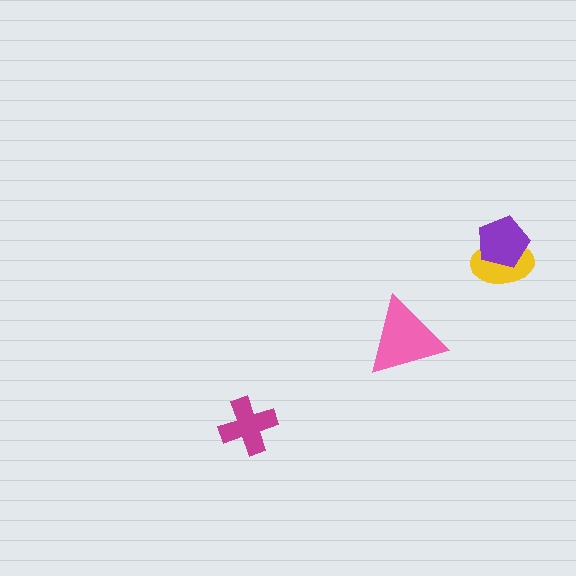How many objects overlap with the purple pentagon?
1 object overlaps with the purple pentagon.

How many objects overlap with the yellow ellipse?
1 object overlaps with the yellow ellipse.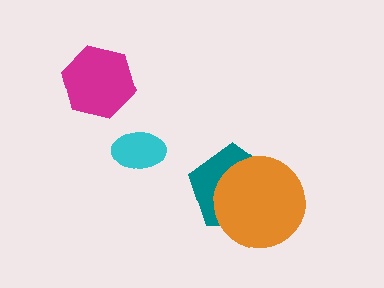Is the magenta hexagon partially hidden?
No, no other shape covers it.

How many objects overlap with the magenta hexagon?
0 objects overlap with the magenta hexagon.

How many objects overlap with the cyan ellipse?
0 objects overlap with the cyan ellipse.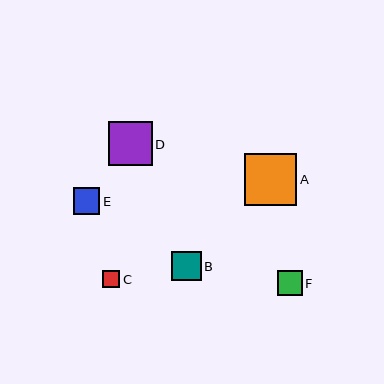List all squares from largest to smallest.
From largest to smallest: A, D, B, E, F, C.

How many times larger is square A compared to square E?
Square A is approximately 2.0 times the size of square E.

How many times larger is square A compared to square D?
Square A is approximately 1.2 times the size of square D.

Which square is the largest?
Square A is the largest with a size of approximately 52 pixels.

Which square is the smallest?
Square C is the smallest with a size of approximately 17 pixels.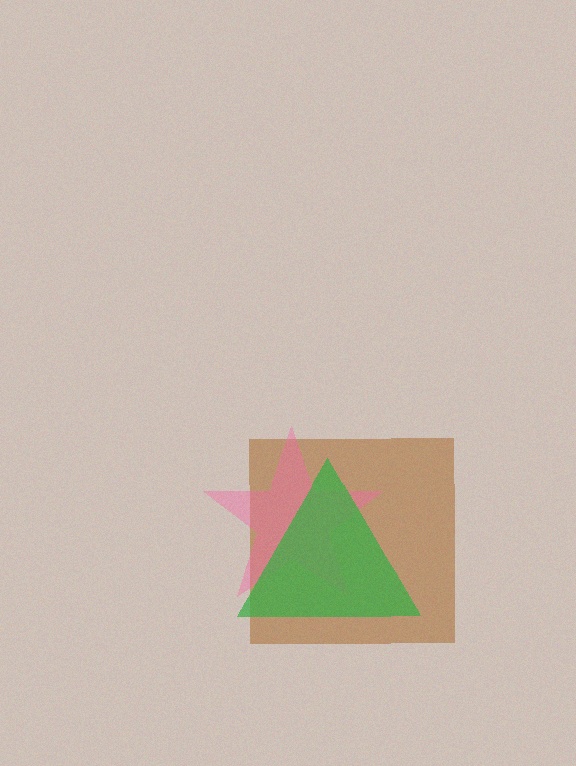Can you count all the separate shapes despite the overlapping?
Yes, there are 3 separate shapes.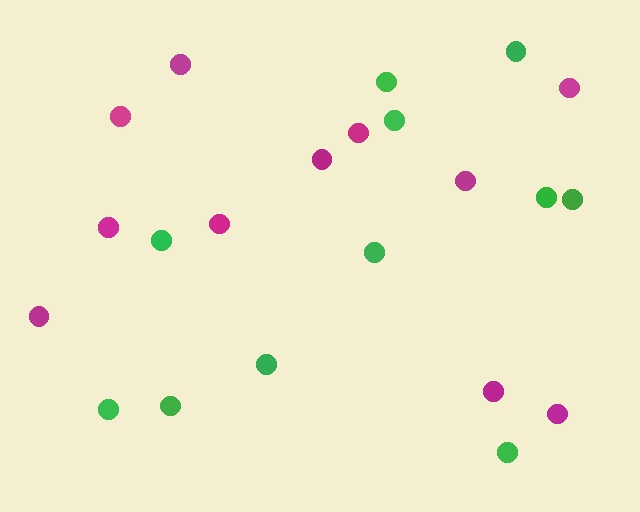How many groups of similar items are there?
There are 2 groups: one group of magenta circles (11) and one group of green circles (11).